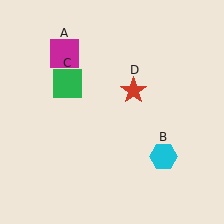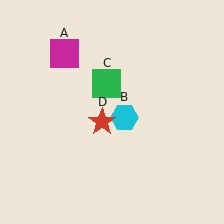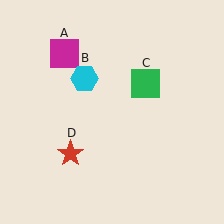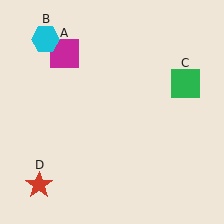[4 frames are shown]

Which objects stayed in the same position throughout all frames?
Magenta square (object A) remained stationary.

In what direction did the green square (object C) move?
The green square (object C) moved right.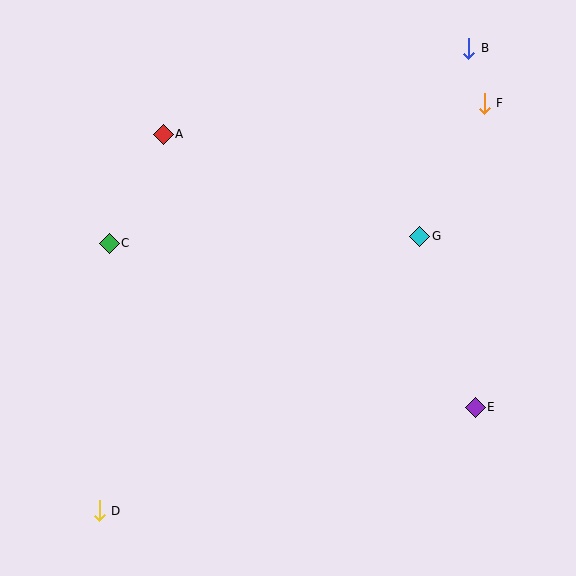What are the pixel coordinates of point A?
Point A is at (163, 134).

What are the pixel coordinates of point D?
Point D is at (99, 511).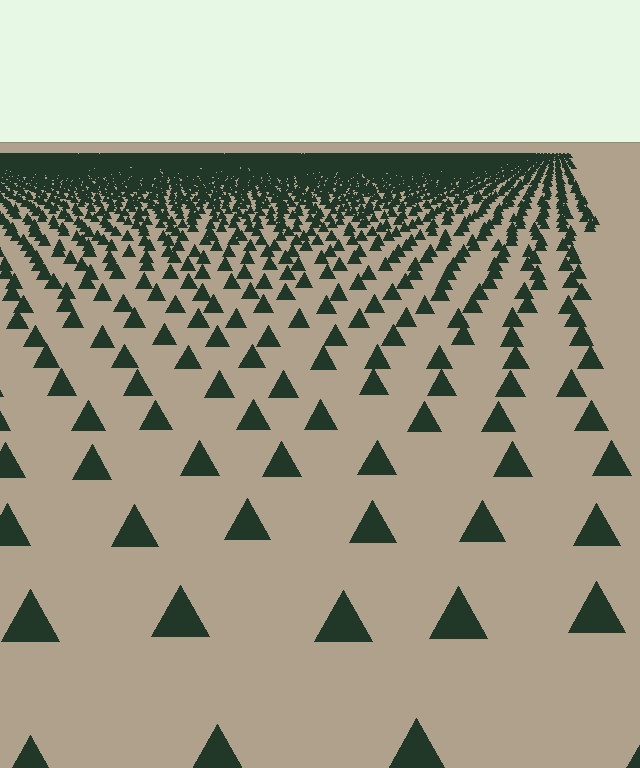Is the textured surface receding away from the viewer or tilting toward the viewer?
The surface is receding away from the viewer. Texture elements get smaller and denser toward the top.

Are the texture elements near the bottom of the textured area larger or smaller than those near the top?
Larger. Near the bottom, elements are closer to the viewer and appear at a bigger on-screen size.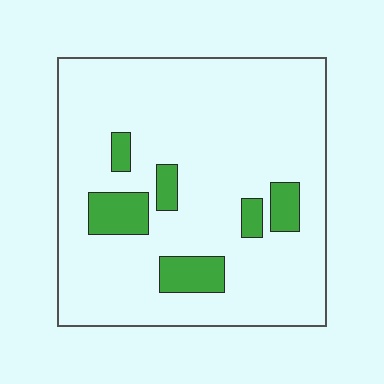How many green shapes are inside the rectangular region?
6.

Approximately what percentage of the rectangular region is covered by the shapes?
Approximately 15%.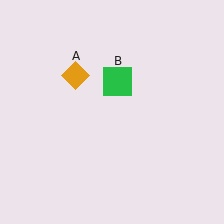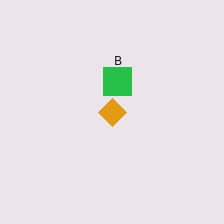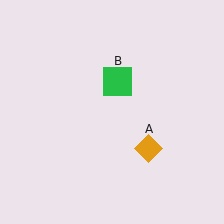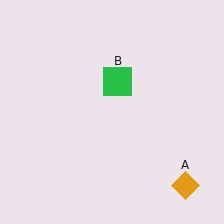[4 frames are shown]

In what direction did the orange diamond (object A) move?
The orange diamond (object A) moved down and to the right.